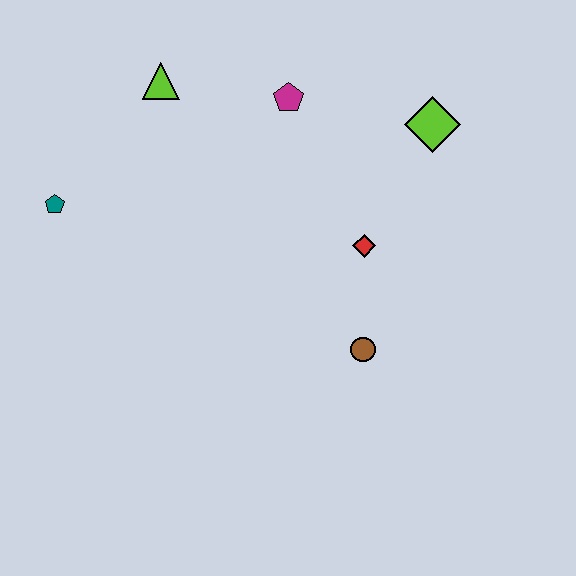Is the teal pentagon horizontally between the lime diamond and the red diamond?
No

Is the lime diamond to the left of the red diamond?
No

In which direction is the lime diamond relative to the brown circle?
The lime diamond is above the brown circle.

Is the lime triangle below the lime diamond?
No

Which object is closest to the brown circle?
The red diamond is closest to the brown circle.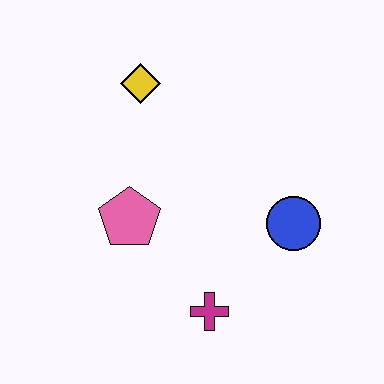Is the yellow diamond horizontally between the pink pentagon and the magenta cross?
Yes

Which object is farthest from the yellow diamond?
The magenta cross is farthest from the yellow diamond.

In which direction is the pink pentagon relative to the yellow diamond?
The pink pentagon is below the yellow diamond.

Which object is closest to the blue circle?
The magenta cross is closest to the blue circle.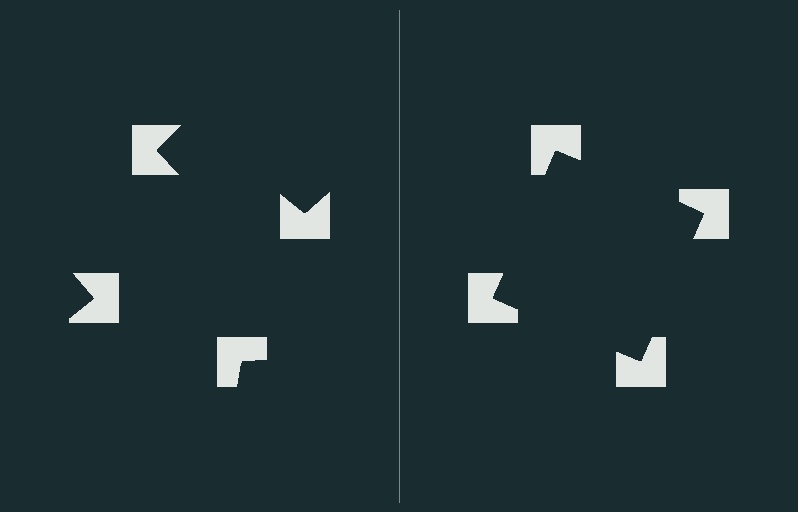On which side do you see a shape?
An illusory square appears on the right side. On the left side the wedge cuts are rotated, so no coherent shape forms.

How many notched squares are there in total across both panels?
8 — 4 on each side.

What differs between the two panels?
The notched squares are positioned identically on both sides; only the wedge orientations differ. On the right they align to a square; on the left they are misaligned.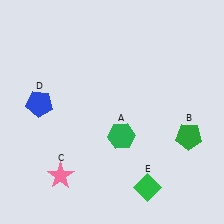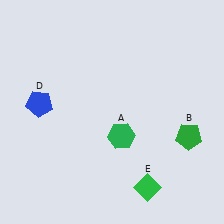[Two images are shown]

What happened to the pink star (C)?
The pink star (C) was removed in Image 2. It was in the bottom-left area of Image 1.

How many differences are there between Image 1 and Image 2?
There is 1 difference between the two images.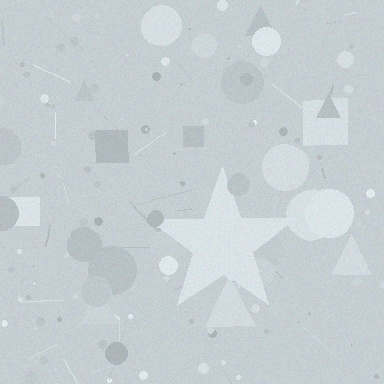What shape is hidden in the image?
A star is hidden in the image.